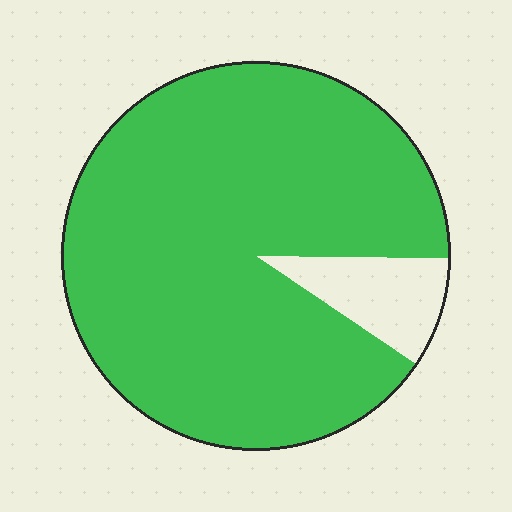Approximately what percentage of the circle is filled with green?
Approximately 90%.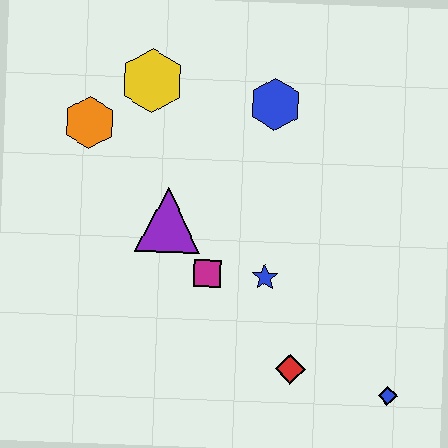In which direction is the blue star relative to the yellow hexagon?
The blue star is below the yellow hexagon.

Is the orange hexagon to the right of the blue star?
No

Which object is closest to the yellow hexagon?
The orange hexagon is closest to the yellow hexagon.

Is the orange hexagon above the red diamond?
Yes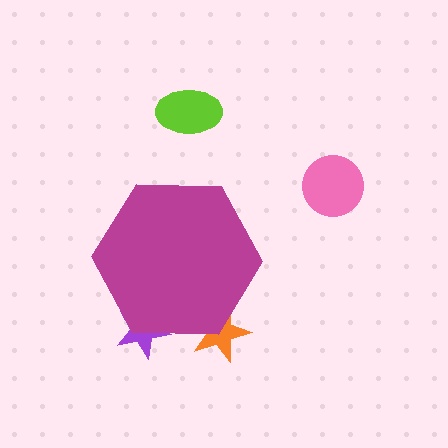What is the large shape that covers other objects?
A magenta hexagon.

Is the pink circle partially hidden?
No, the pink circle is fully visible.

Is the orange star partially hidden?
Yes, the orange star is partially hidden behind the magenta hexagon.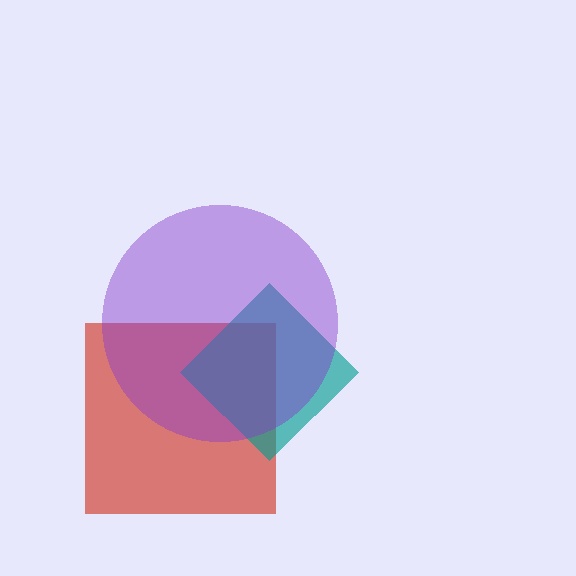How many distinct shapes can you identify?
There are 3 distinct shapes: a red square, a teal diamond, a purple circle.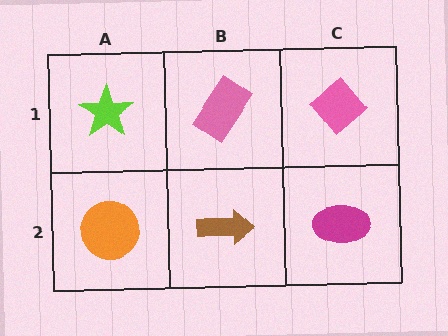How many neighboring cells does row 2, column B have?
3.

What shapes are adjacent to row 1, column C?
A magenta ellipse (row 2, column C), a pink rectangle (row 1, column B).